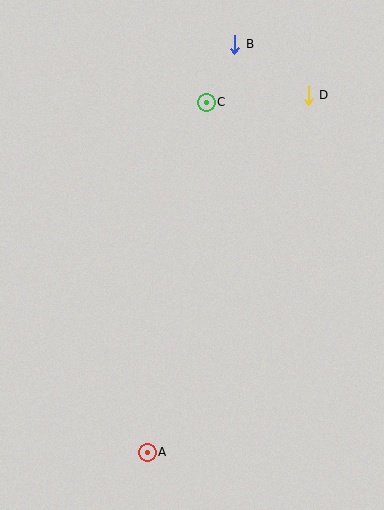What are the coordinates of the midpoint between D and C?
The midpoint between D and C is at (257, 99).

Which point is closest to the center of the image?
Point C at (206, 102) is closest to the center.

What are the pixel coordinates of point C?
Point C is at (206, 102).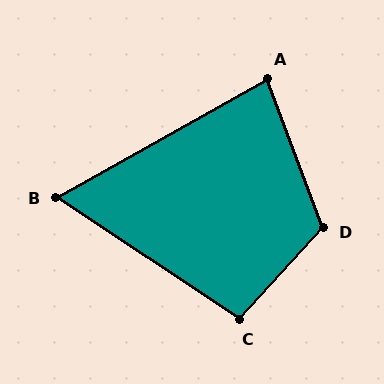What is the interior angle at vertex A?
Approximately 81 degrees (acute).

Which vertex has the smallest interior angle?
B, at approximately 63 degrees.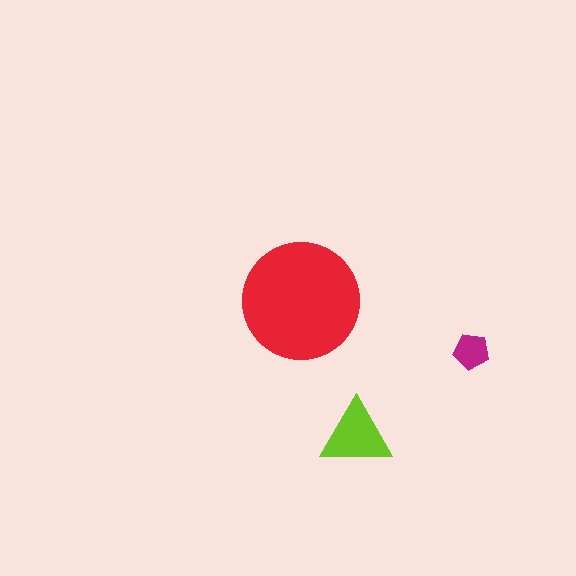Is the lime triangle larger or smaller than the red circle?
Smaller.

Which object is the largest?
The red circle.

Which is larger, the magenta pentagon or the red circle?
The red circle.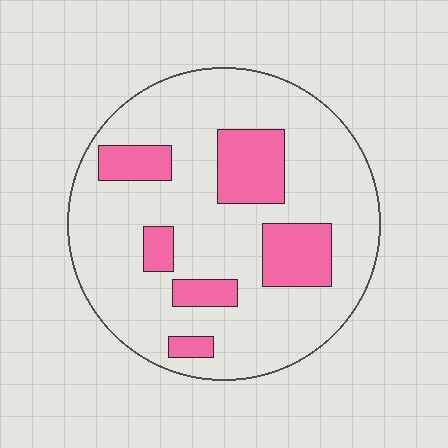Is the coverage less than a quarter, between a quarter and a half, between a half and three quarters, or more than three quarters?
Less than a quarter.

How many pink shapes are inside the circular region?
6.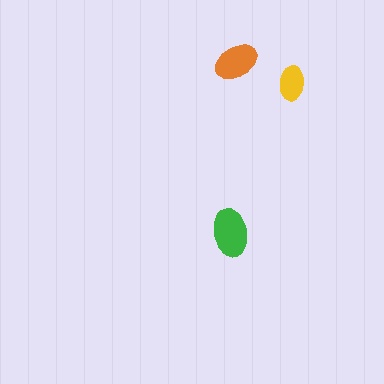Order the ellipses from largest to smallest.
the green one, the orange one, the yellow one.